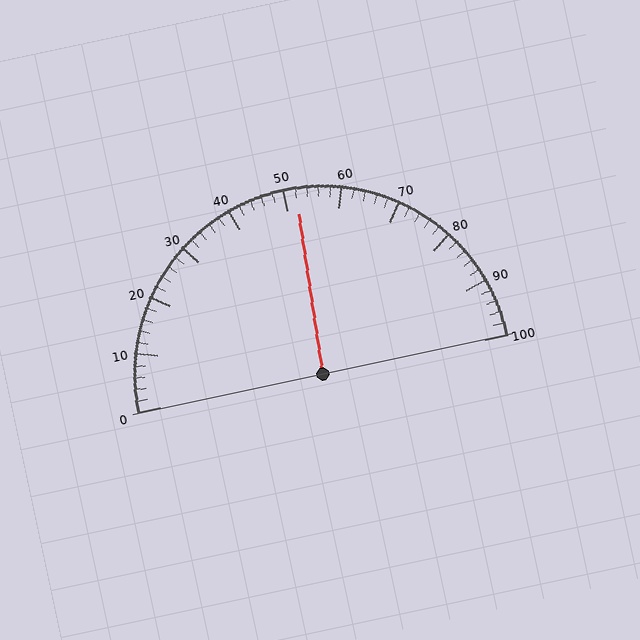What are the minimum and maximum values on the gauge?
The gauge ranges from 0 to 100.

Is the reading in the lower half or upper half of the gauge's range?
The reading is in the upper half of the range (0 to 100).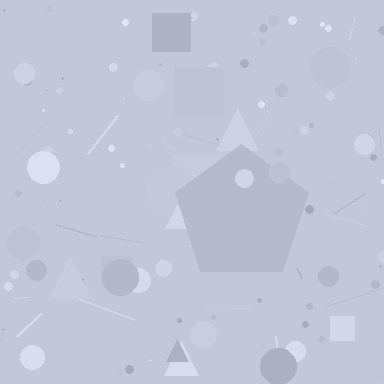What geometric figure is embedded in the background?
A pentagon is embedded in the background.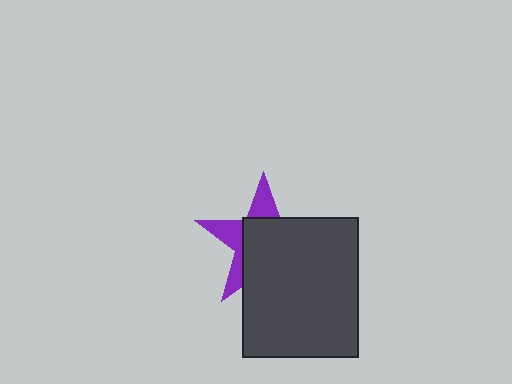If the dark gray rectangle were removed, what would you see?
You would see the complete purple star.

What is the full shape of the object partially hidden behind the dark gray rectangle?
The partially hidden object is a purple star.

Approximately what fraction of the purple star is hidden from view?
Roughly 65% of the purple star is hidden behind the dark gray rectangle.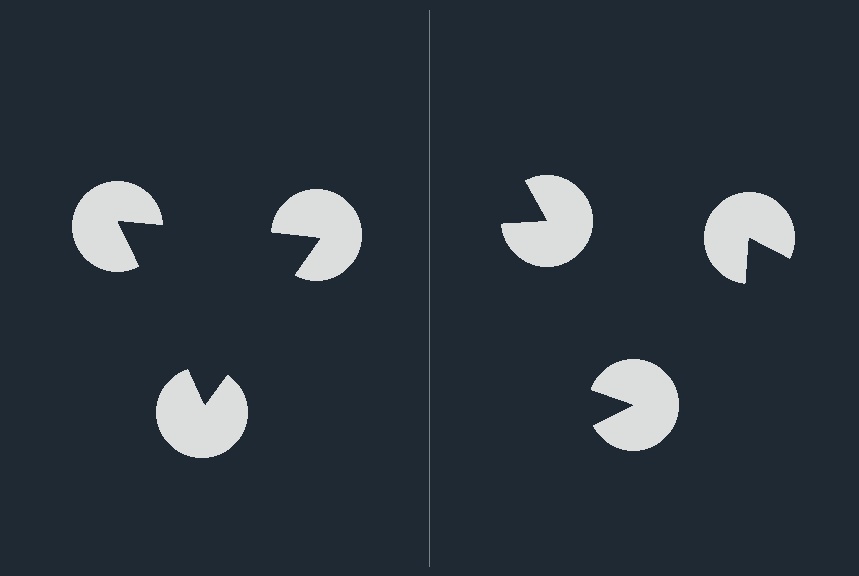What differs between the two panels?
The pac-man discs are positioned identically on both sides; only the wedge orientations differ. On the left they align to a triangle; on the right they are misaligned.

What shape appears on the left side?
An illusory triangle.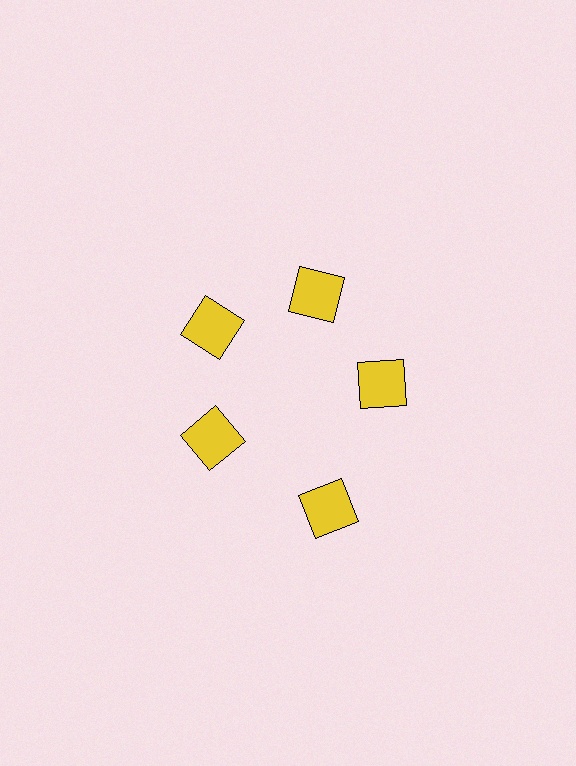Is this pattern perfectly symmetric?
No. The 5 yellow squares are arranged in a ring, but one element near the 5 o'clock position is pushed outward from the center, breaking the 5-fold rotational symmetry.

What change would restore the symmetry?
The symmetry would be restored by moving it inward, back onto the ring so that all 5 squares sit at equal angles and equal distance from the center.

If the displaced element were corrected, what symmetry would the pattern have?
It would have 5-fold rotational symmetry — the pattern would map onto itself every 72 degrees.